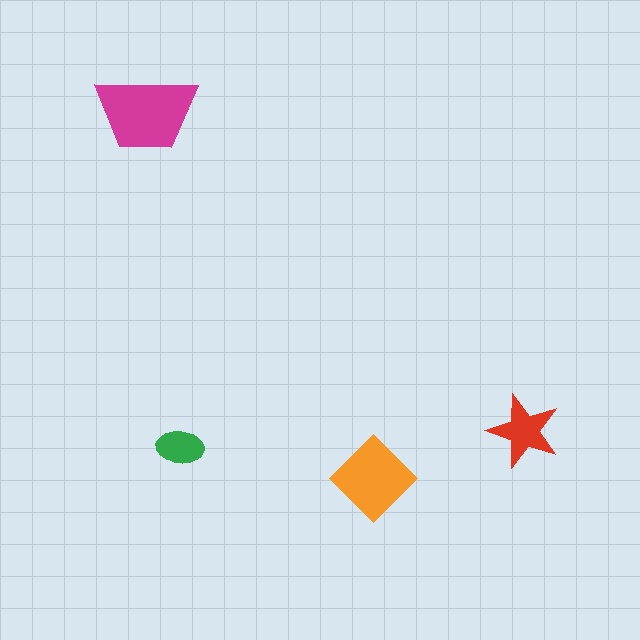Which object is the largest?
The magenta trapezoid.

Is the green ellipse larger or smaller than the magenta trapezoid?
Smaller.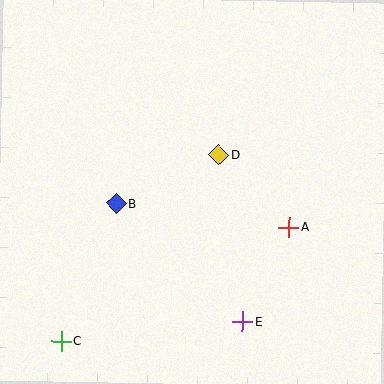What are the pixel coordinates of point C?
Point C is at (61, 341).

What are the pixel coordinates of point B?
Point B is at (116, 203).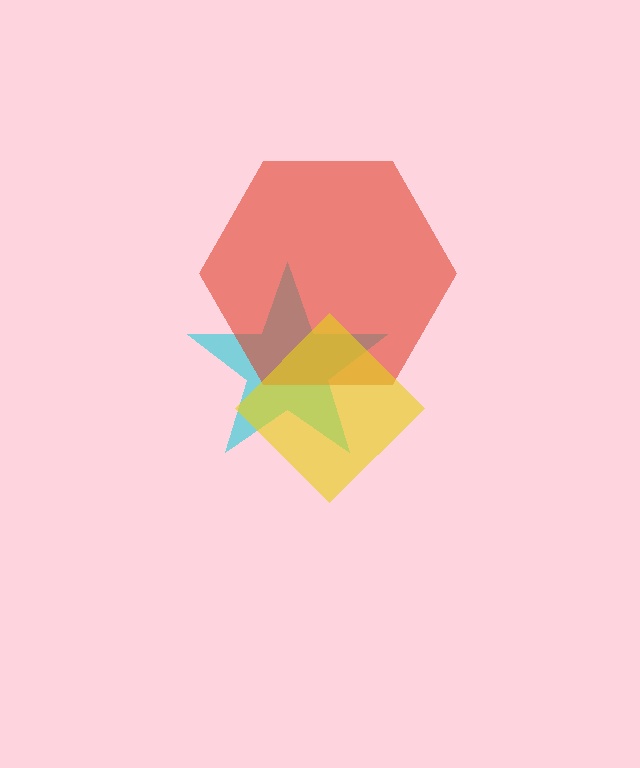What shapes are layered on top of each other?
The layered shapes are: a cyan star, a red hexagon, a yellow diamond.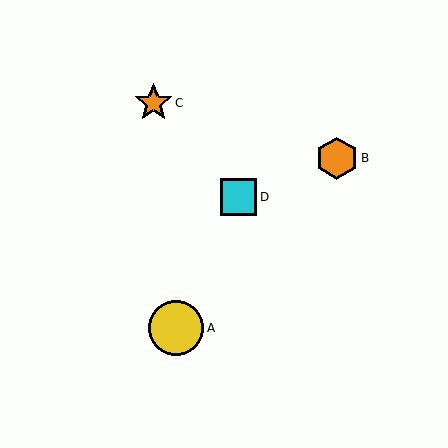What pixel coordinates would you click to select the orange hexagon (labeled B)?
Click at (337, 158) to select the orange hexagon B.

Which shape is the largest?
The yellow circle (labeled A) is the largest.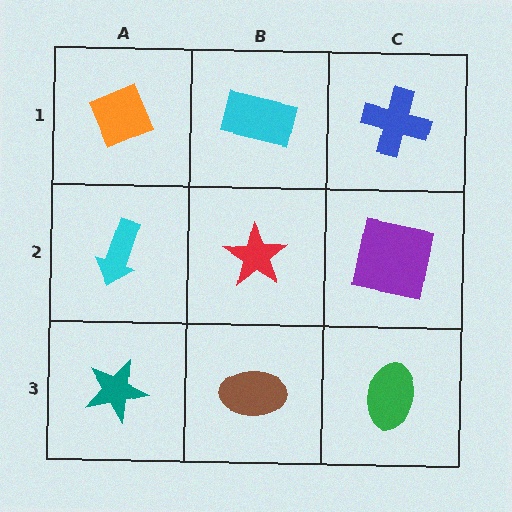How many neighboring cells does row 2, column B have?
4.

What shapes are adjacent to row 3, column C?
A purple square (row 2, column C), a brown ellipse (row 3, column B).